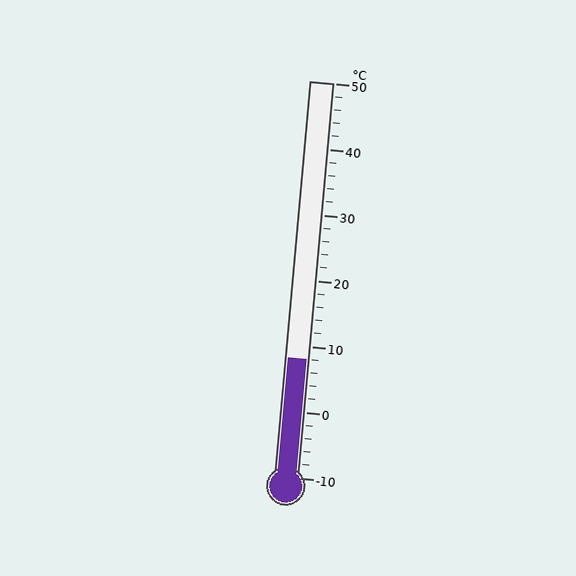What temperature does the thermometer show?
The thermometer shows approximately 8°C.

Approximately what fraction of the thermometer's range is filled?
The thermometer is filled to approximately 30% of its range.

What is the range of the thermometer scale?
The thermometer scale ranges from -10°C to 50°C.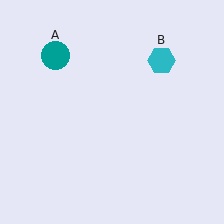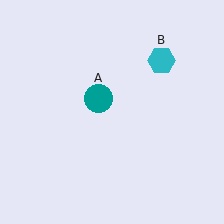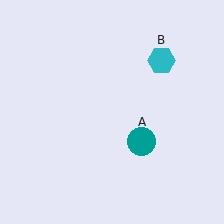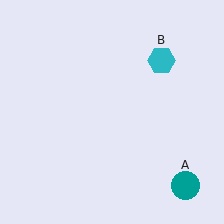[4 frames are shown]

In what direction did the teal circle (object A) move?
The teal circle (object A) moved down and to the right.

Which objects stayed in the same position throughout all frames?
Cyan hexagon (object B) remained stationary.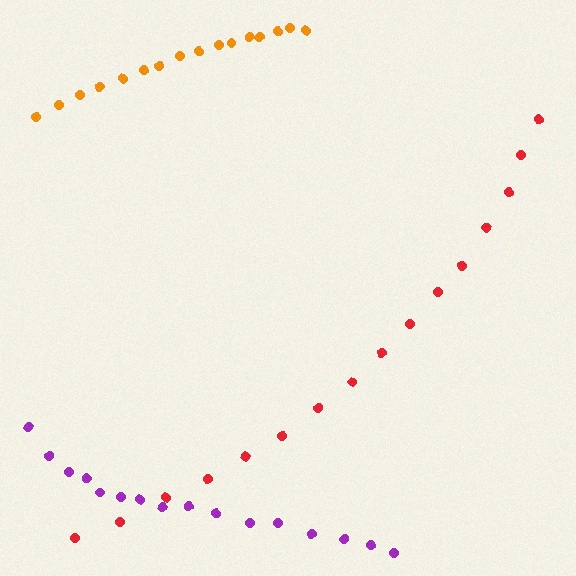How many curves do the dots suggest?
There are 3 distinct paths.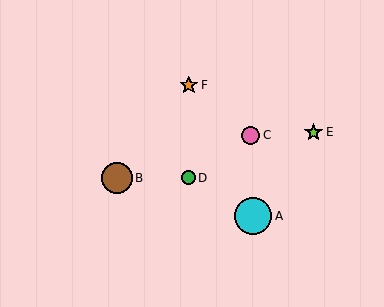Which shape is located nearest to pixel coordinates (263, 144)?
The pink circle (labeled C) at (251, 135) is nearest to that location.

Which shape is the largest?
The cyan circle (labeled A) is the largest.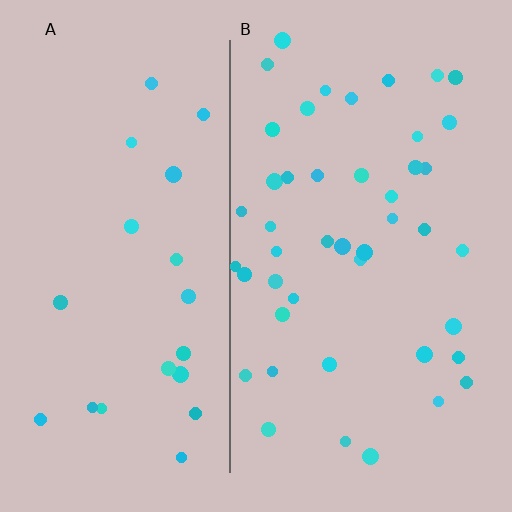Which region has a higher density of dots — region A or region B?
B (the right).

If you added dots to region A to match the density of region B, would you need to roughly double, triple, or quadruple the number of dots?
Approximately double.